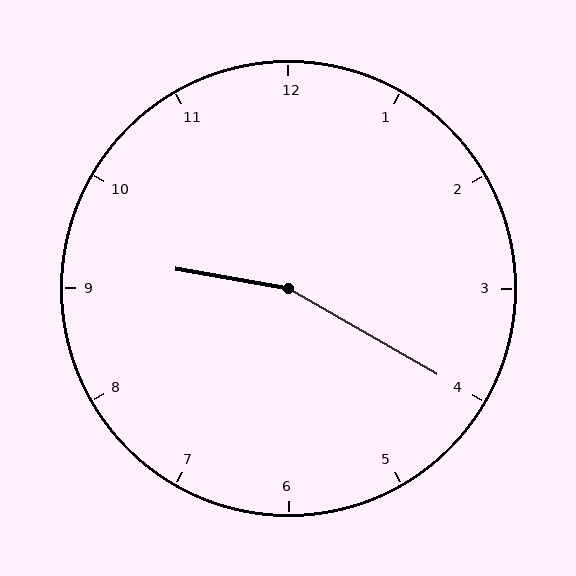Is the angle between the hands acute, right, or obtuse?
It is obtuse.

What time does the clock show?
9:20.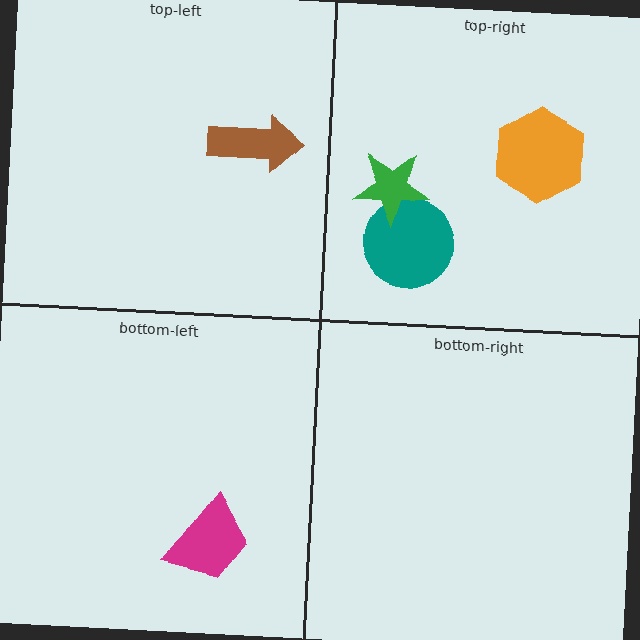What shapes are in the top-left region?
The brown arrow.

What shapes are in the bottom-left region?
The magenta trapezoid.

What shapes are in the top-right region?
The teal circle, the green star, the orange hexagon.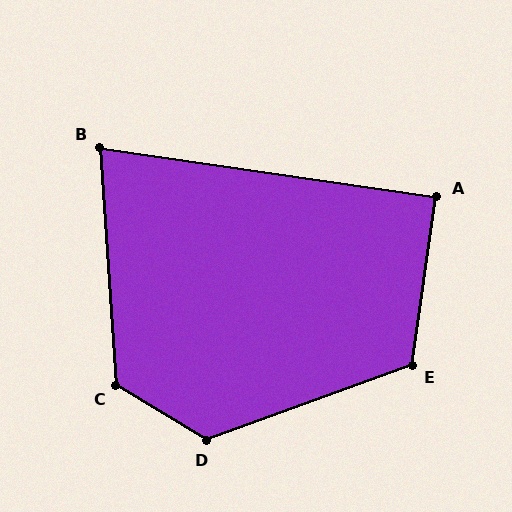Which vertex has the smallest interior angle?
B, at approximately 78 degrees.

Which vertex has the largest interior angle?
D, at approximately 129 degrees.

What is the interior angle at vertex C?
Approximately 125 degrees (obtuse).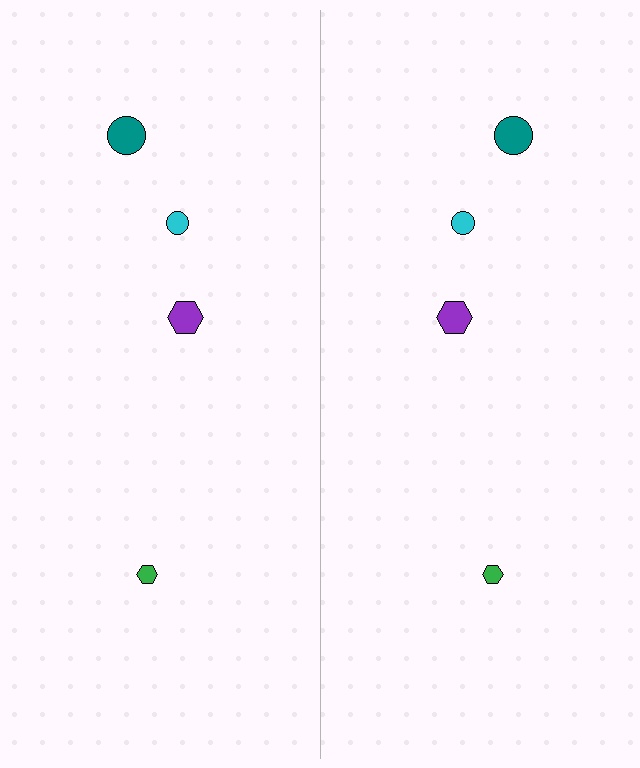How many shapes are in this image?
There are 8 shapes in this image.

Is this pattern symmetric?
Yes, this pattern has bilateral (reflection) symmetry.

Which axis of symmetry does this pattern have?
The pattern has a vertical axis of symmetry running through the center of the image.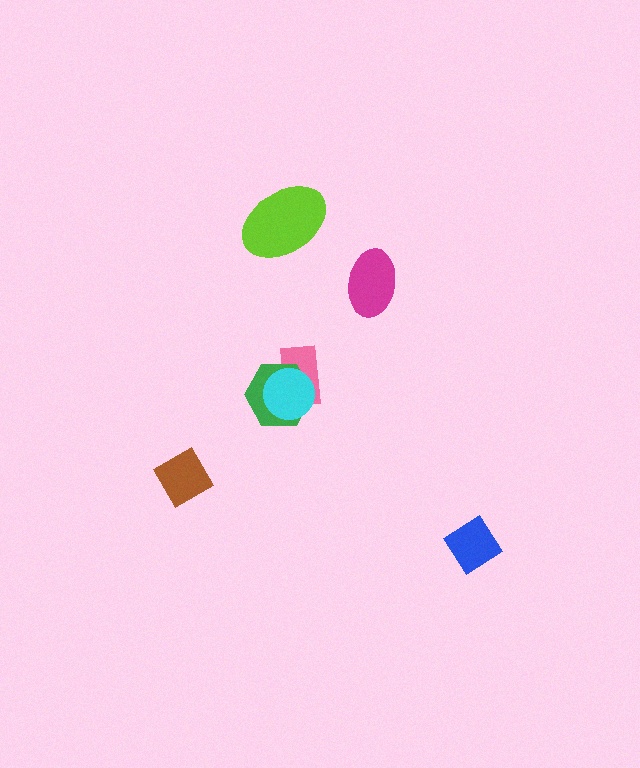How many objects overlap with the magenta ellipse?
0 objects overlap with the magenta ellipse.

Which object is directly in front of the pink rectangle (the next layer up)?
The green hexagon is directly in front of the pink rectangle.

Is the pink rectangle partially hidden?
Yes, it is partially covered by another shape.